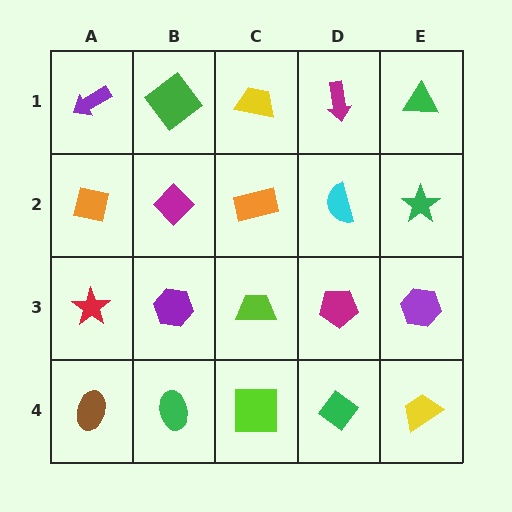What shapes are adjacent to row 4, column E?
A purple hexagon (row 3, column E), a green diamond (row 4, column D).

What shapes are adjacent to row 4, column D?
A magenta pentagon (row 3, column D), a lime square (row 4, column C), a yellow trapezoid (row 4, column E).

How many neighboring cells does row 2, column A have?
3.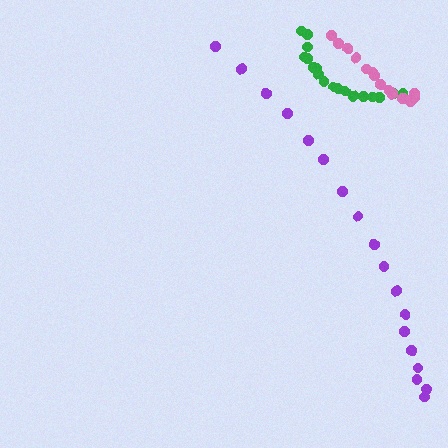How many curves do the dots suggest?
There are 3 distinct paths.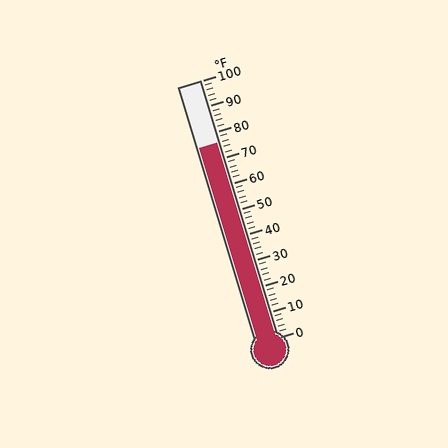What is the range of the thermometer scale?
The thermometer scale ranges from 0°F to 100°F.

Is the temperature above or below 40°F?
The temperature is above 40°F.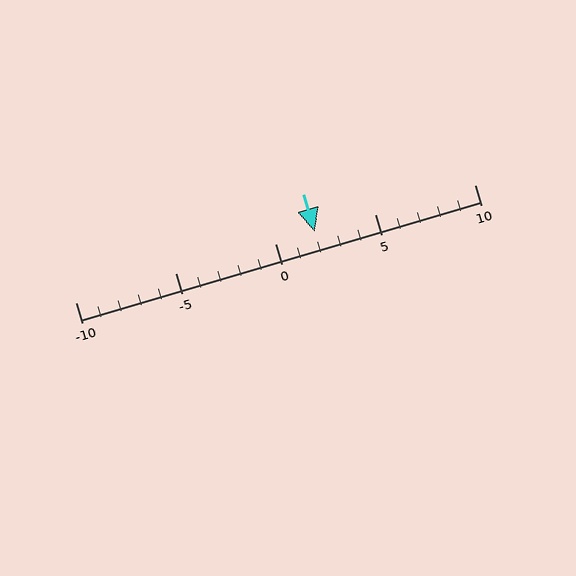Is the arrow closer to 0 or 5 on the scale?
The arrow is closer to 0.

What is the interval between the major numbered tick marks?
The major tick marks are spaced 5 units apart.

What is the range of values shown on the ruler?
The ruler shows values from -10 to 10.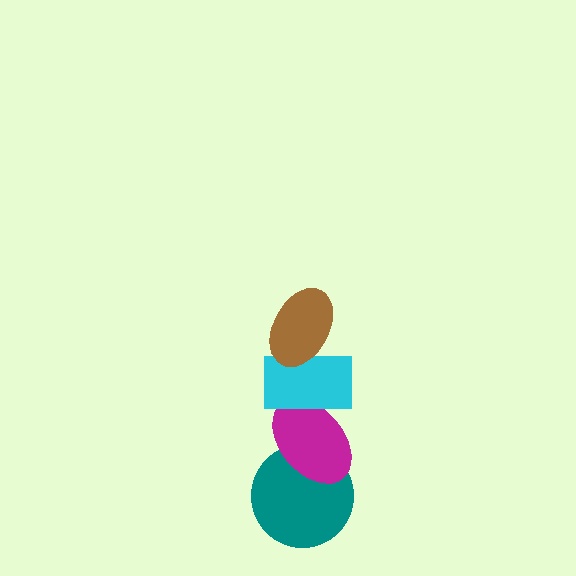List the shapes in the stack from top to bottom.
From top to bottom: the brown ellipse, the cyan rectangle, the magenta ellipse, the teal circle.